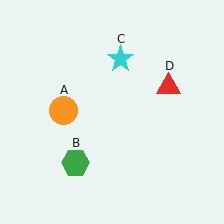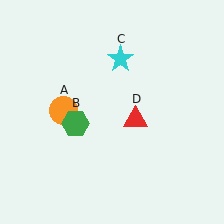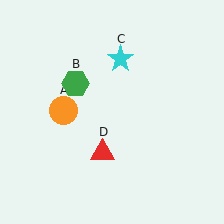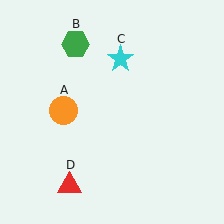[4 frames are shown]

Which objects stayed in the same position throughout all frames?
Orange circle (object A) and cyan star (object C) remained stationary.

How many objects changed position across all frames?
2 objects changed position: green hexagon (object B), red triangle (object D).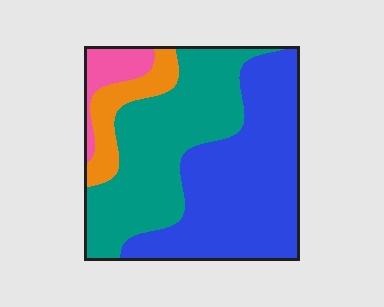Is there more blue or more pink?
Blue.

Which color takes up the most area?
Blue, at roughly 45%.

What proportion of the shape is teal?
Teal takes up between a third and a half of the shape.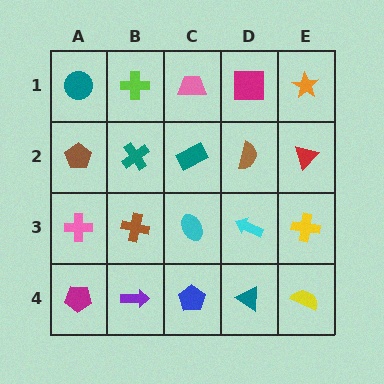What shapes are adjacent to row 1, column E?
A red triangle (row 2, column E), a magenta square (row 1, column D).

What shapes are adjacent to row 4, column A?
A pink cross (row 3, column A), a purple arrow (row 4, column B).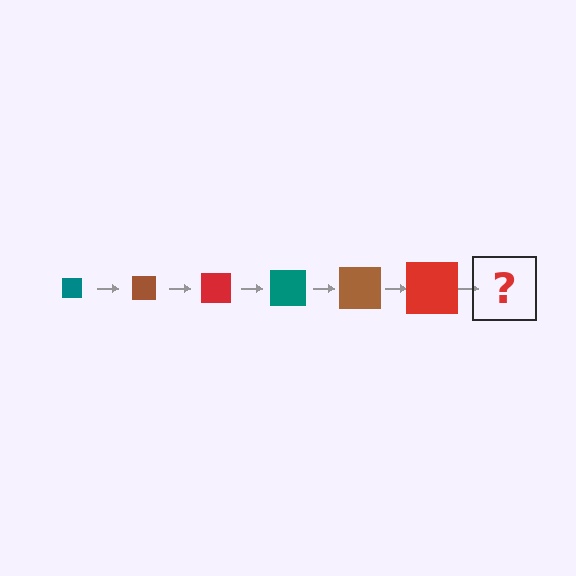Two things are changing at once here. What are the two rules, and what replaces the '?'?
The two rules are that the square grows larger each step and the color cycles through teal, brown, and red. The '?' should be a teal square, larger than the previous one.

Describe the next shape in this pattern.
It should be a teal square, larger than the previous one.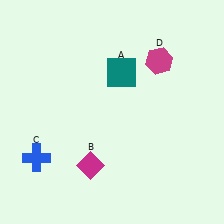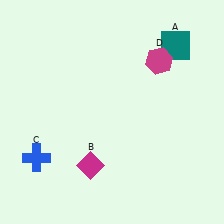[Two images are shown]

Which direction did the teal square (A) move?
The teal square (A) moved right.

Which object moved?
The teal square (A) moved right.